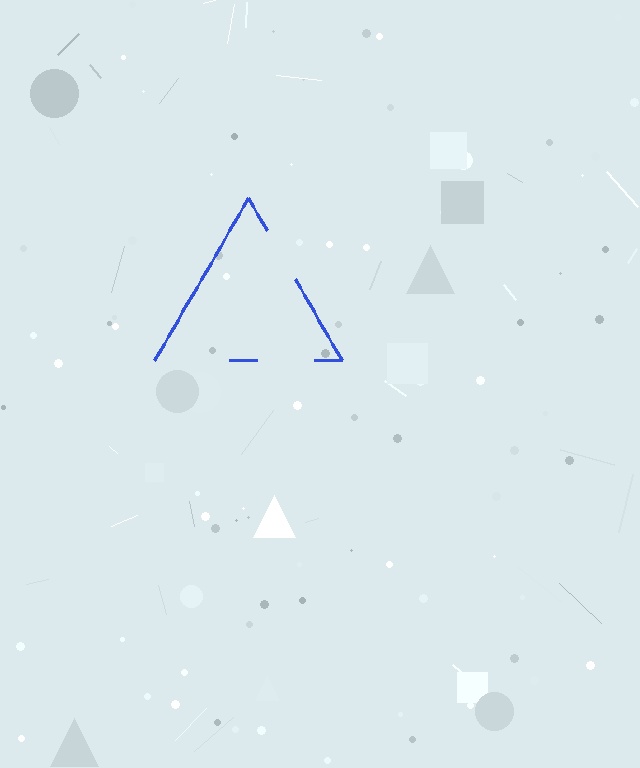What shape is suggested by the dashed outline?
The dashed outline suggests a triangle.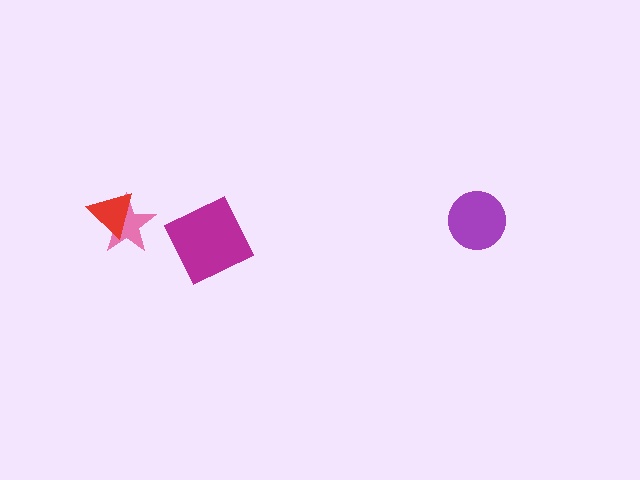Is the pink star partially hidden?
Yes, it is partially covered by another shape.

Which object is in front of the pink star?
The red triangle is in front of the pink star.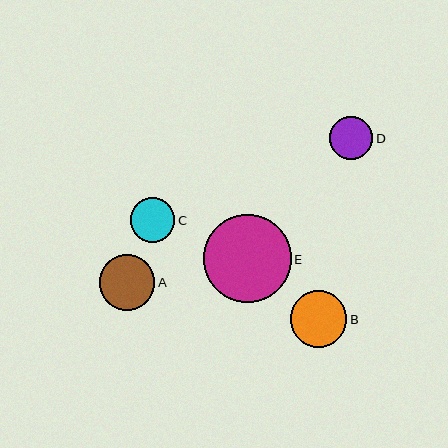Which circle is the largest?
Circle E is the largest with a size of approximately 88 pixels.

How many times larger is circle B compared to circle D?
Circle B is approximately 1.3 times the size of circle D.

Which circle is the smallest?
Circle D is the smallest with a size of approximately 43 pixels.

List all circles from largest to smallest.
From largest to smallest: E, B, A, C, D.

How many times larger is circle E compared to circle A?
Circle E is approximately 1.6 times the size of circle A.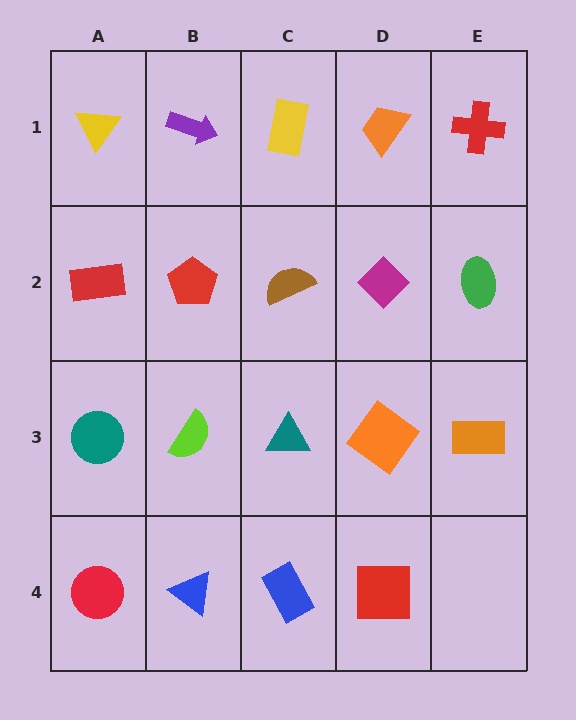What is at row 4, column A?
A red circle.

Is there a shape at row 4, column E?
No, that cell is empty.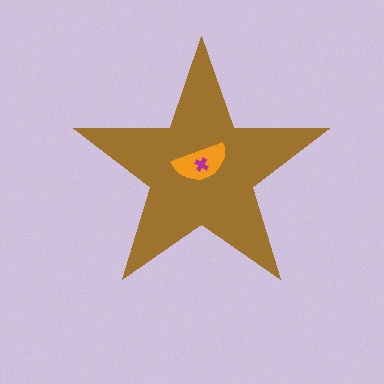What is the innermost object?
The magenta cross.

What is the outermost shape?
The brown star.